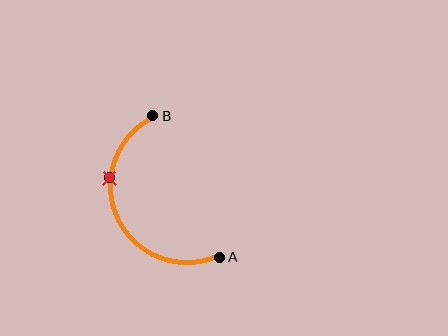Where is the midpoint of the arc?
The arc midpoint is the point on the curve farthest from the straight line joining A and B. It sits to the left of that line.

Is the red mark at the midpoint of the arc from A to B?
No. The red mark lies on the arc but is closer to endpoint B. The arc midpoint would be at the point on the curve equidistant along the arc from both A and B.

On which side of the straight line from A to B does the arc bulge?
The arc bulges to the left of the straight line connecting A and B.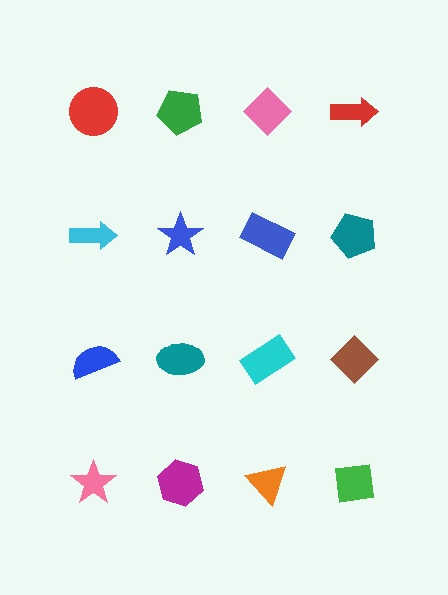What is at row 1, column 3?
A pink diamond.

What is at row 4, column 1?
A pink star.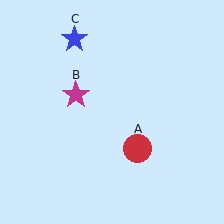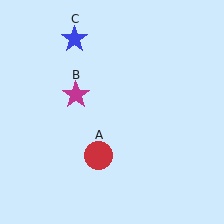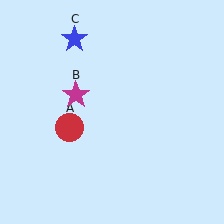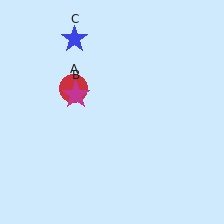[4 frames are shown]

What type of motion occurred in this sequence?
The red circle (object A) rotated clockwise around the center of the scene.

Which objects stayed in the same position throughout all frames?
Magenta star (object B) and blue star (object C) remained stationary.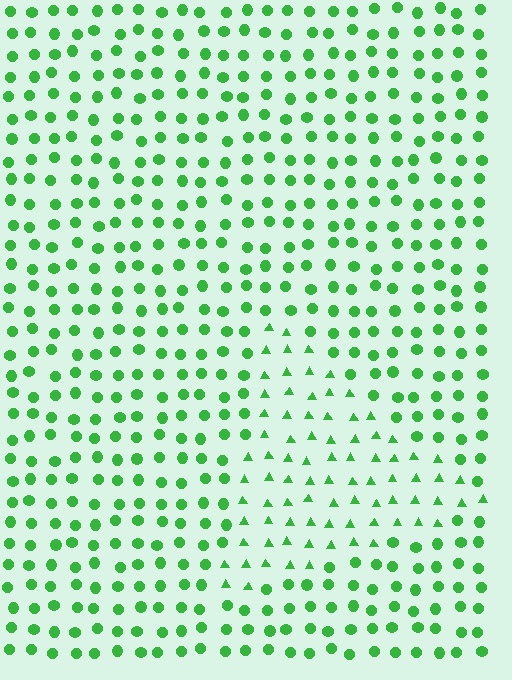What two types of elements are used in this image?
The image uses triangles inside the triangle region and circles outside it.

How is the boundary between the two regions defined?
The boundary is defined by a change in element shape: triangles inside vs. circles outside. All elements share the same color and spacing.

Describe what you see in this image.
The image is filled with small green elements arranged in a uniform grid. A triangle-shaped region contains triangles, while the surrounding area contains circles. The boundary is defined purely by the change in element shape.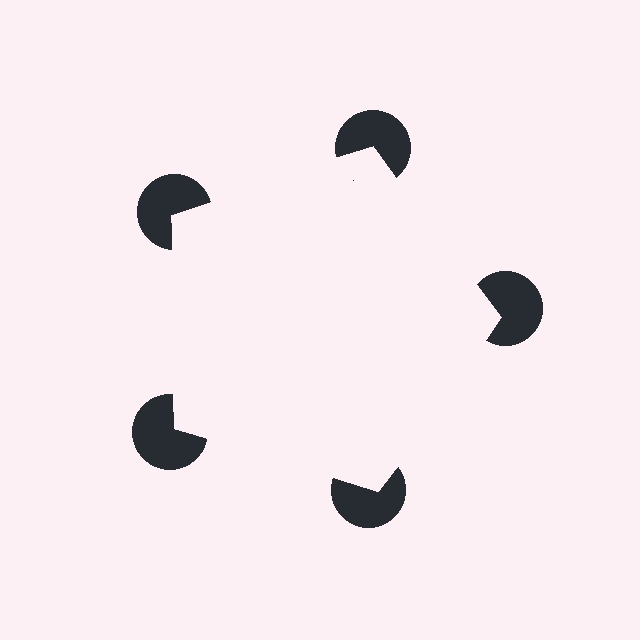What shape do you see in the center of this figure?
An illusory pentagon — its edges are inferred from the aligned wedge cuts in the pac-man discs, not physically drawn.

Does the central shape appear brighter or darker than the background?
It typically appears slightly brighter than the background, even though no actual brightness change is drawn.